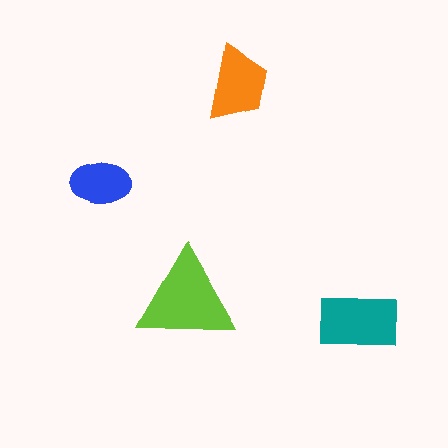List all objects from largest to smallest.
The lime triangle, the teal rectangle, the orange trapezoid, the blue ellipse.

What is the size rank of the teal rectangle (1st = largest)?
2nd.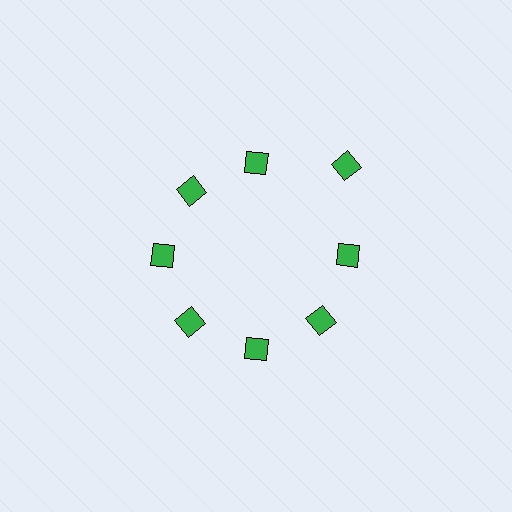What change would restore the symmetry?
The symmetry would be restored by moving it inward, back onto the ring so that all 8 diamonds sit at equal angles and equal distance from the center.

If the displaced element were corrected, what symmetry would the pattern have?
It would have 8-fold rotational symmetry — the pattern would map onto itself every 45 degrees.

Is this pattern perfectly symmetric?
No. The 8 green diamonds are arranged in a ring, but one element near the 2 o'clock position is pushed outward from the center, breaking the 8-fold rotational symmetry.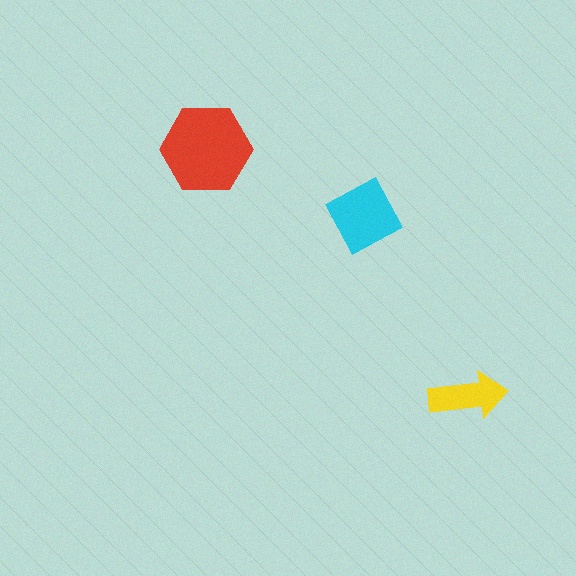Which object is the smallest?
The yellow arrow.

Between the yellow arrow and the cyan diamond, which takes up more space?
The cyan diamond.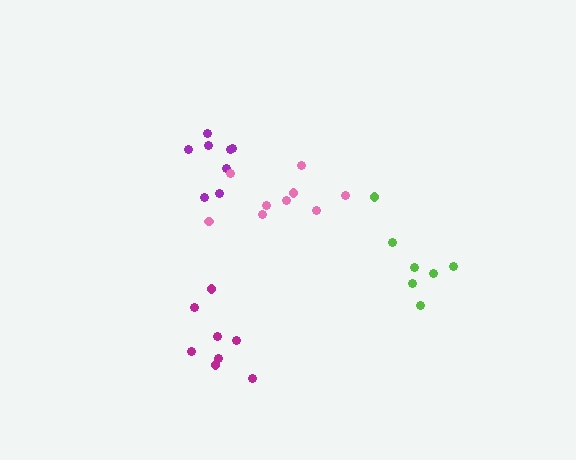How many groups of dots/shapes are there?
There are 4 groups.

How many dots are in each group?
Group 1: 7 dots, Group 2: 8 dots, Group 3: 8 dots, Group 4: 9 dots (32 total).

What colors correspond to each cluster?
The clusters are colored: lime, purple, magenta, pink.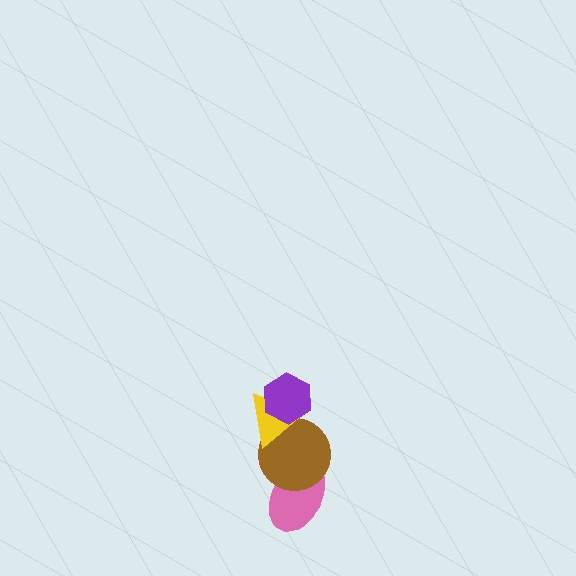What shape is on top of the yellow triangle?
The purple hexagon is on top of the yellow triangle.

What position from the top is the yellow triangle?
The yellow triangle is 2nd from the top.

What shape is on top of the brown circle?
The yellow triangle is on top of the brown circle.